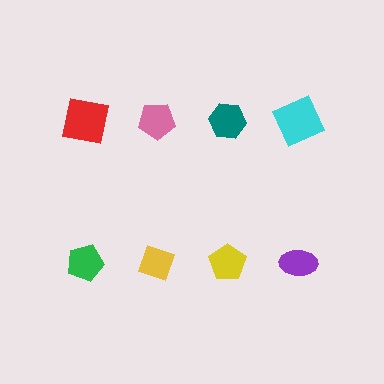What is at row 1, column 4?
A cyan square.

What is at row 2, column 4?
A purple ellipse.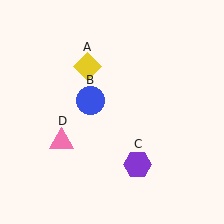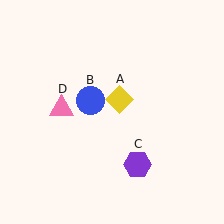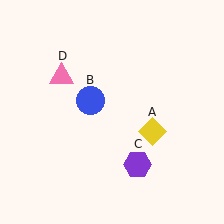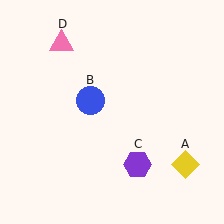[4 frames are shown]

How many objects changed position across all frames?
2 objects changed position: yellow diamond (object A), pink triangle (object D).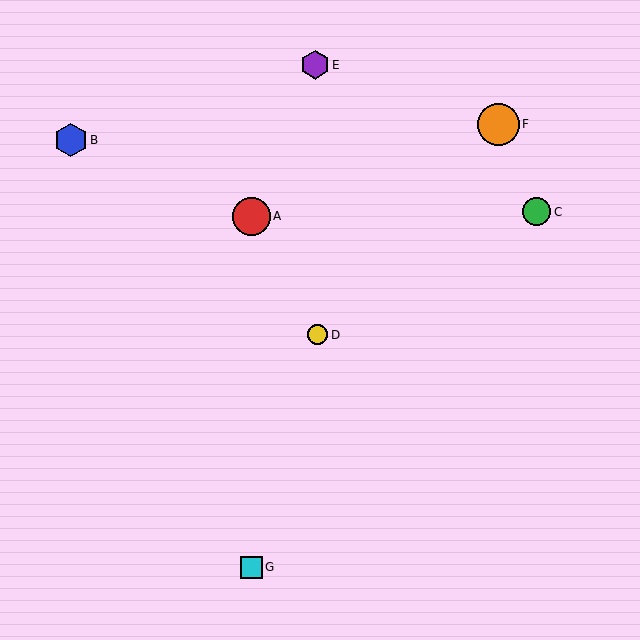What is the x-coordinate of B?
Object B is at x≈71.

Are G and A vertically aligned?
Yes, both are at x≈251.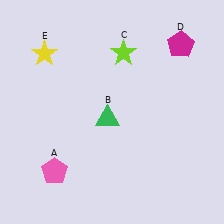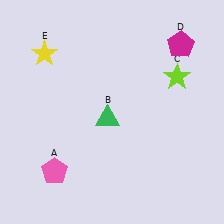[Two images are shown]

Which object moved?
The lime star (C) moved right.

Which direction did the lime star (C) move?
The lime star (C) moved right.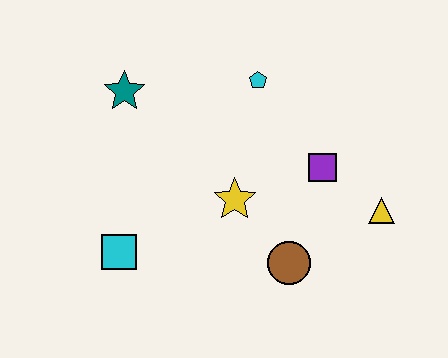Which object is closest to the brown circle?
The yellow star is closest to the brown circle.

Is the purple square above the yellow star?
Yes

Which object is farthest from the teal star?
The yellow triangle is farthest from the teal star.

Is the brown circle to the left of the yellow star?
No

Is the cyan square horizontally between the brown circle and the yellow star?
No